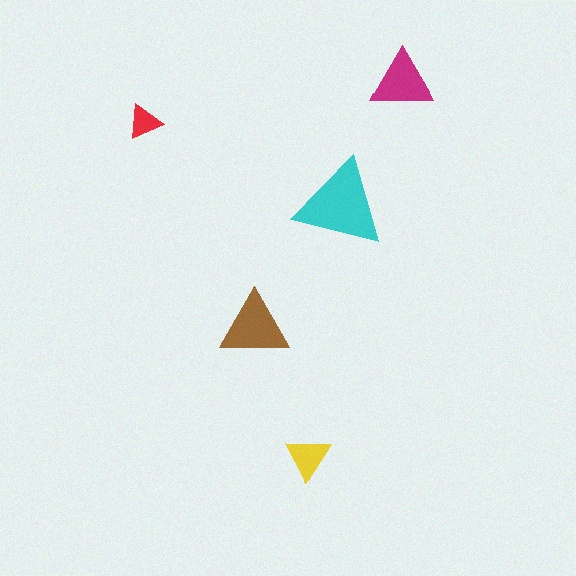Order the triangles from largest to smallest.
the cyan one, the brown one, the magenta one, the yellow one, the red one.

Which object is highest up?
The magenta triangle is topmost.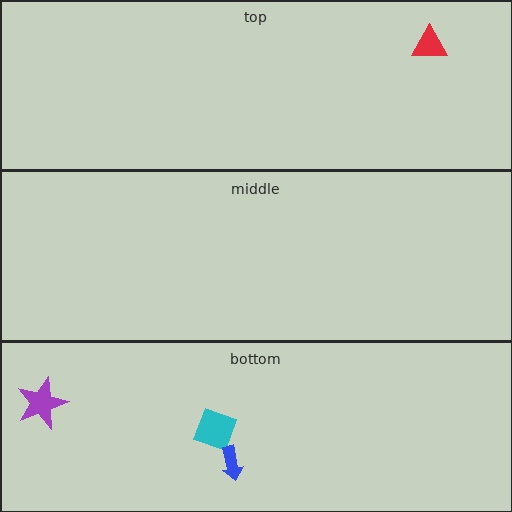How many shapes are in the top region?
1.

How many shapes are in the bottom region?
3.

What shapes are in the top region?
The red triangle.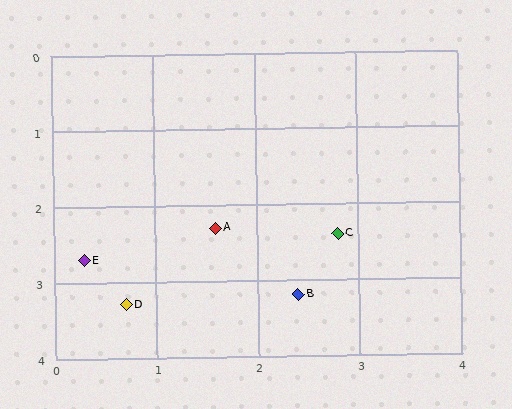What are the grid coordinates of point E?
Point E is at approximately (0.3, 2.7).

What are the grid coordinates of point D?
Point D is at approximately (0.7, 3.3).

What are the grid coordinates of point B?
Point B is at approximately (2.4, 3.2).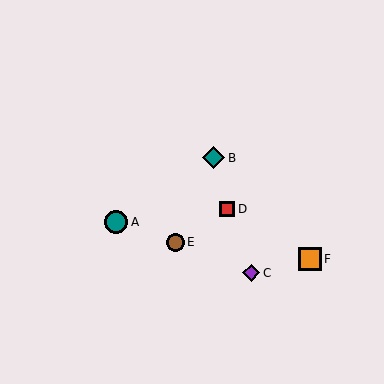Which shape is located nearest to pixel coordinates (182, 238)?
The brown circle (labeled E) at (175, 242) is nearest to that location.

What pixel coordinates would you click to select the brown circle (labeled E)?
Click at (175, 242) to select the brown circle E.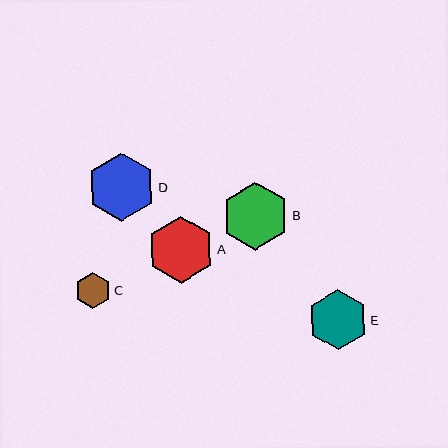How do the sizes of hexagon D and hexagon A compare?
Hexagon D and hexagon A are approximately the same size.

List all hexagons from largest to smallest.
From largest to smallest: D, B, A, E, C.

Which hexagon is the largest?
Hexagon D is the largest with a size of approximately 68 pixels.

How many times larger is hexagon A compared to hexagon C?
Hexagon A is approximately 1.9 times the size of hexagon C.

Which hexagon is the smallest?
Hexagon C is the smallest with a size of approximately 36 pixels.